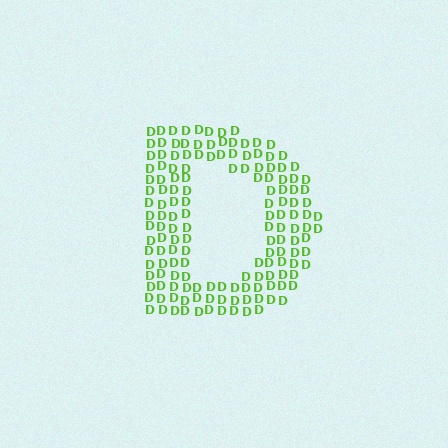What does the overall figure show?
The overall figure shows the letter D.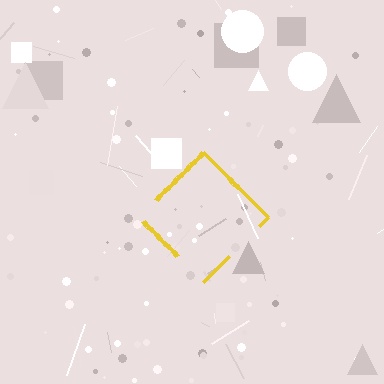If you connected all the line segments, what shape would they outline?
They would outline a diamond.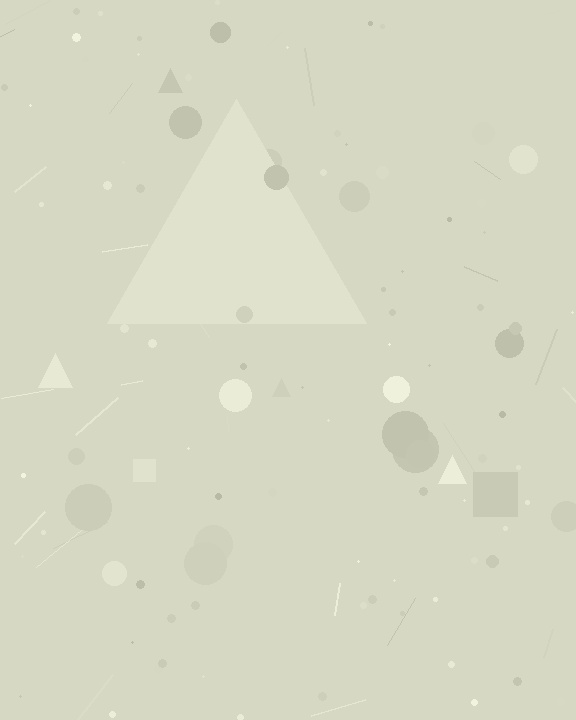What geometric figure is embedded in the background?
A triangle is embedded in the background.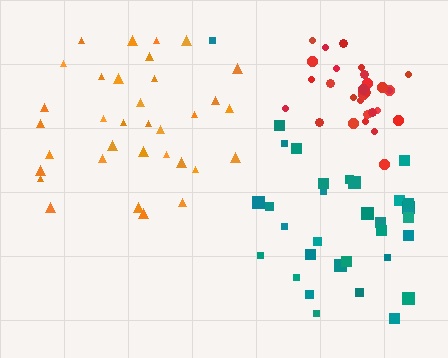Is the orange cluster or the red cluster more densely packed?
Red.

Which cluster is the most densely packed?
Red.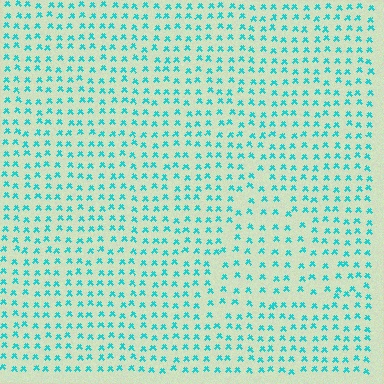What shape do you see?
I see a triangle.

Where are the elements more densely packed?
The elements are more densely packed outside the triangle boundary.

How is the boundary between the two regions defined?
The boundary is defined by a change in element density (approximately 1.4x ratio). All elements are the same color, size, and shape.